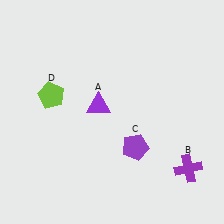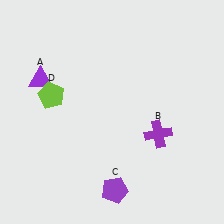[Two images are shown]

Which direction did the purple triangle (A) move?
The purple triangle (A) moved left.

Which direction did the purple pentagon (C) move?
The purple pentagon (C) moved down.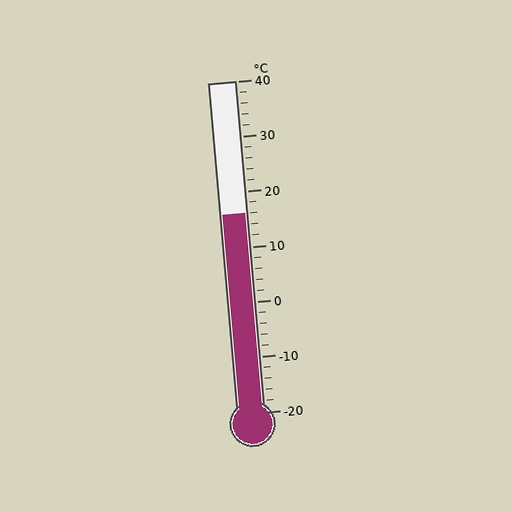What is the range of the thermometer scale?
The thermometer scale ranges from -20°C to 40°C.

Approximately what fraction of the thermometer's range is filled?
The thermometer is filled to approximately 60% of its range.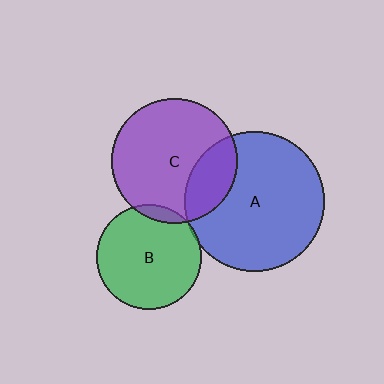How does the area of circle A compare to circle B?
Approximately 1.8 times.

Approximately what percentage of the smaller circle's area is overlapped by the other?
Approximately 10%.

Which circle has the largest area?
Circle A (blue).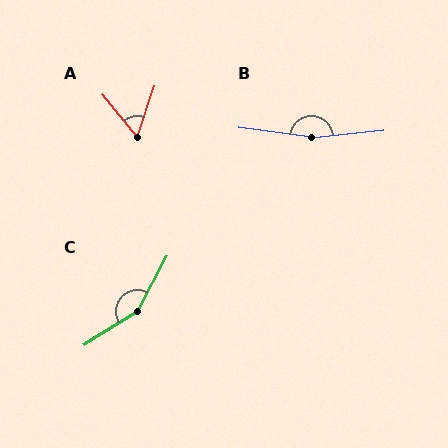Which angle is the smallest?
A, at approximately 58 degrees.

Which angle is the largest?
B, at approximately 166 degrees.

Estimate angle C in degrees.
Approximately 150 degrees.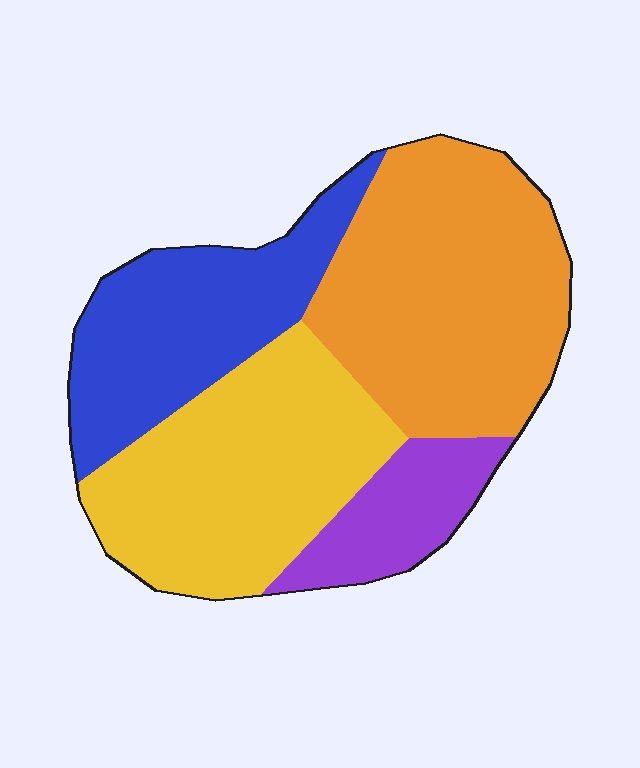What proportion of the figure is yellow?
Yellow covers roughly 30% of the figure.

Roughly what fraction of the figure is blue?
Blue takes up about one quarter (1/4) of the figure.